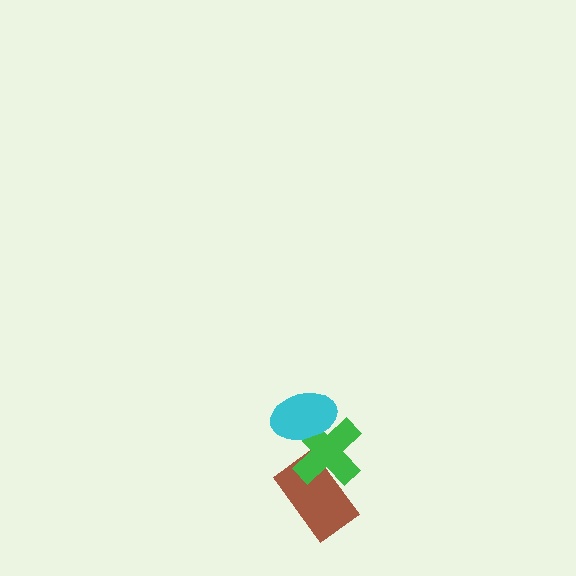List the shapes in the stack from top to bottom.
From top to bottom: the cyan ellipse, the green cross, the brown rectangle.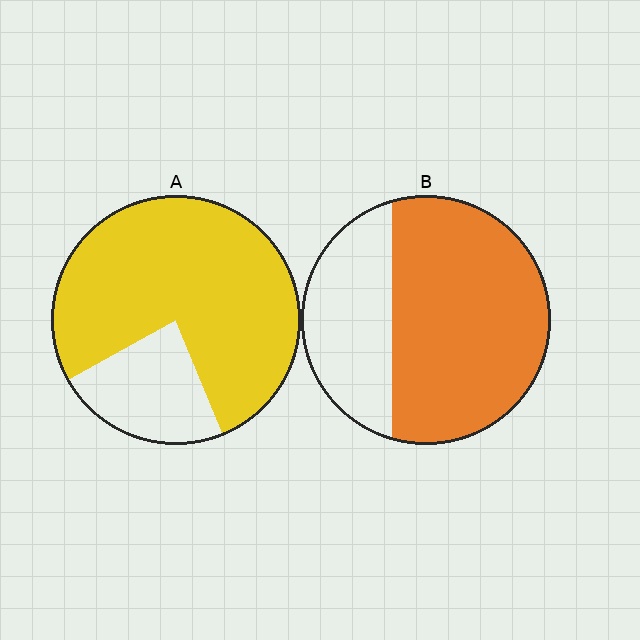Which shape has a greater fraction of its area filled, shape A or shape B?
Shape A.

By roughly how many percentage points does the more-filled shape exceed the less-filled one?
By roughly 10 percentage points (A over B).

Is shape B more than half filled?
Yes.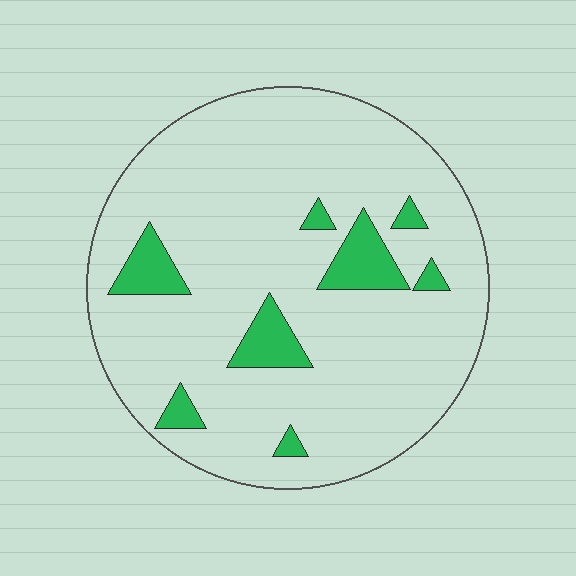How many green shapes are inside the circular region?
8.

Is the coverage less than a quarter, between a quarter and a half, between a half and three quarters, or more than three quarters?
Less than a quarter.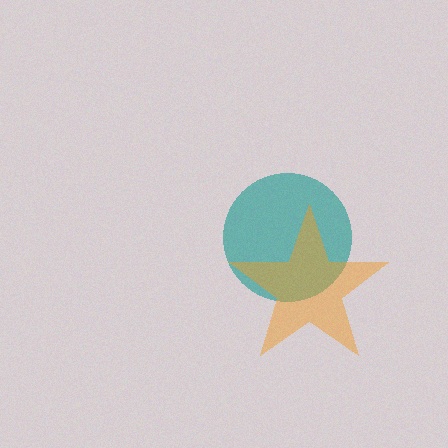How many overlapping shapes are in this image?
There are 2 overlapping shapes in the image.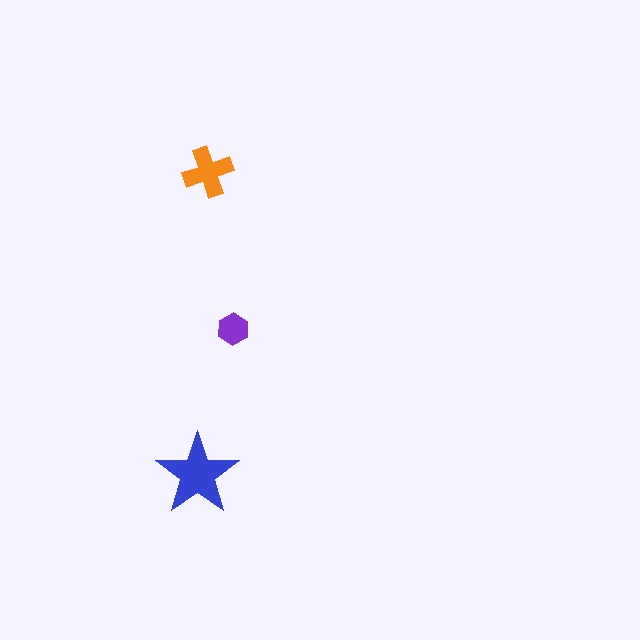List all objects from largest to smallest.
The blue star, the orange cross, the purple hexagon.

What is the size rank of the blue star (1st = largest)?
1st.